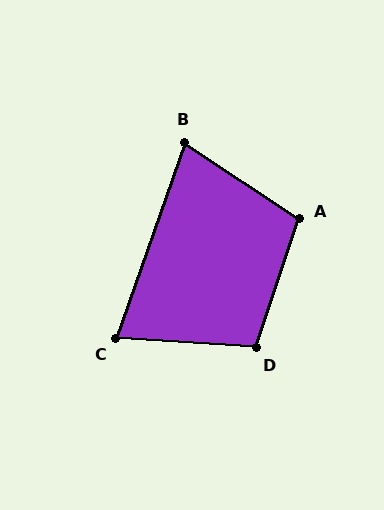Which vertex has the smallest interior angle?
C, at approximately 74 degrees.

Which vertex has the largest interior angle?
A, at approximately 106 degrees.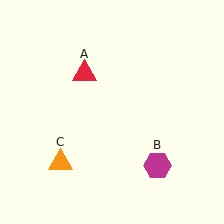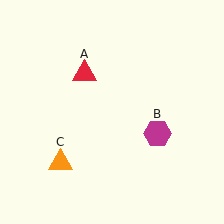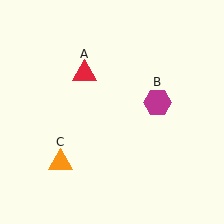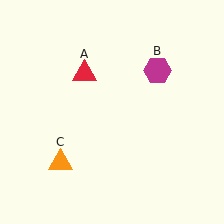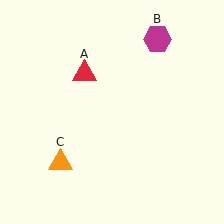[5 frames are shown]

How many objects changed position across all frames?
1 object changed position: magenta hexagon (object B).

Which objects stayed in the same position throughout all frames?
Red triangle (object A) and orange triangle (object C) remained stationary.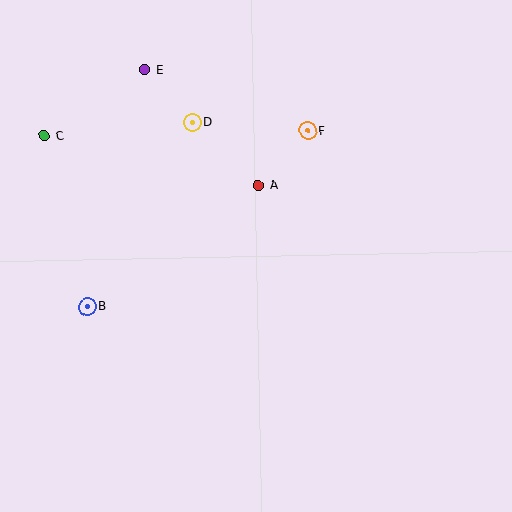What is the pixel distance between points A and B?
The distance between A and B is 210 pixels.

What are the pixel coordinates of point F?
Point F is at (308, 131).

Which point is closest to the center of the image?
Point A at (258, 185) is closest to the center.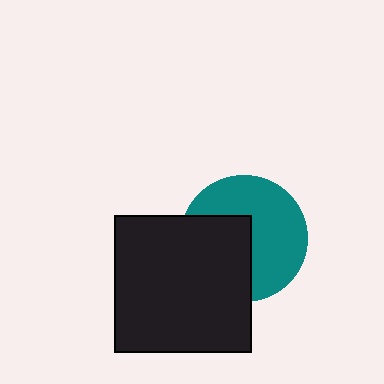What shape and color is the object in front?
The object in front is a black square.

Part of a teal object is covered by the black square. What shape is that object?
It is a circle.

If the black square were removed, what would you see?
You would see the complete teal circle.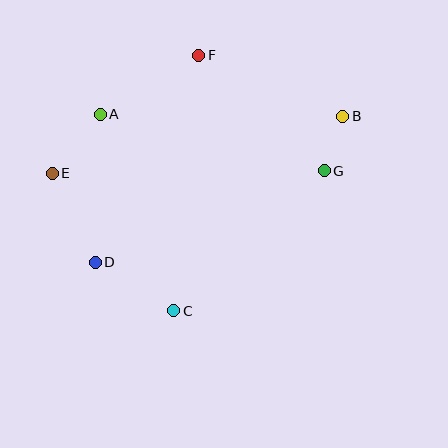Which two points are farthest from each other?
Points B and E are farthest from each other.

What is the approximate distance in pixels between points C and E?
The distance between C and E is approximately 184 pixels.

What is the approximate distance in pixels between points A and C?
The distance between A and C is approximately 210 pixels.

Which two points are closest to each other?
Points B and G are closest to each other.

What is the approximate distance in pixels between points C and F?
The distance between C and F is approximately 257 pixels.